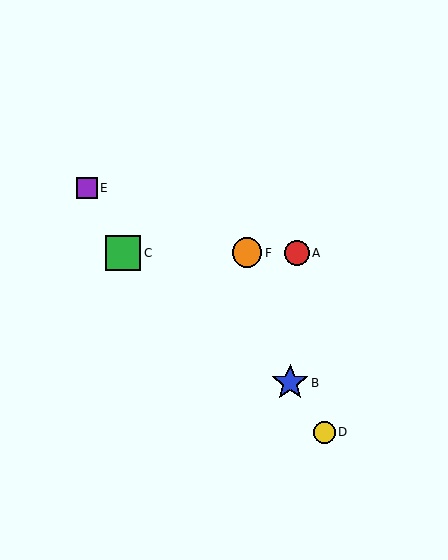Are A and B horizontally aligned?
No, A is at y≈253 and B is at y≈383.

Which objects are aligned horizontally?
Objects A, C, F are aligned horizontally.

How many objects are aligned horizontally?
3 objects (A, C, F) are aligned horizontally.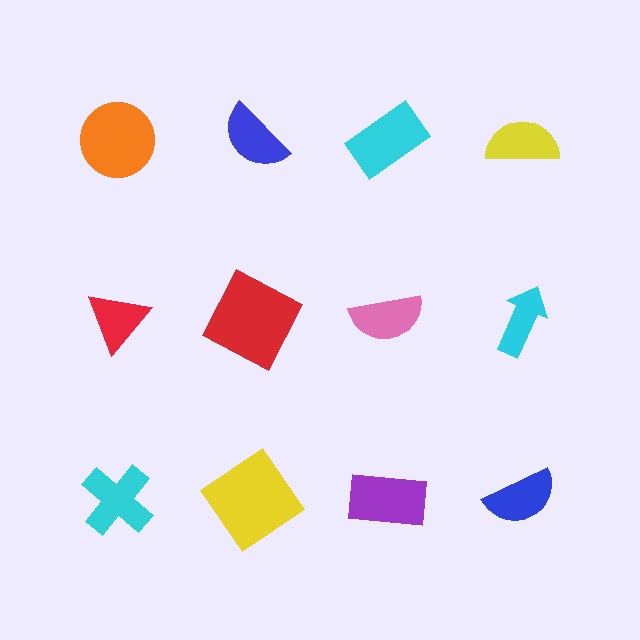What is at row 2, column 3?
A pink semicircle.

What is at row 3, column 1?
A cyan cross.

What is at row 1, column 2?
A blue semicircle.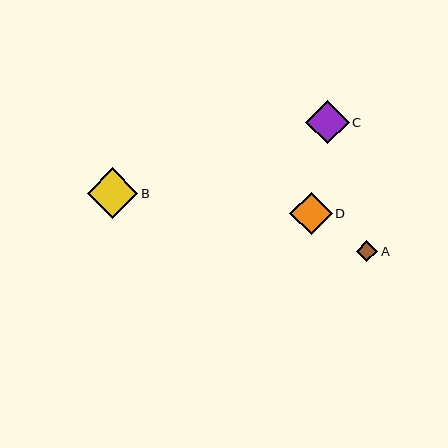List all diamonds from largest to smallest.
From largest to smallest: B, C, D, A.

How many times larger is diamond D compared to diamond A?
Diamond D is approximately 2.0 times the size of diamond A.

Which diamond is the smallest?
Diamond A is the smallest with a size of approximately 21 pixels.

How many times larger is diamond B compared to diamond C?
Diamond B is approximately 1.2 times the size of diamond C.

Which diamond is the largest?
Diamond B is the largest with a size of approximately 51 pixels.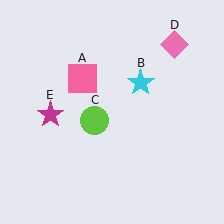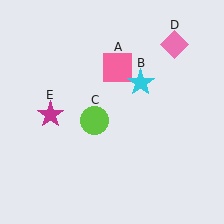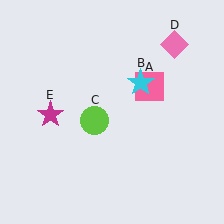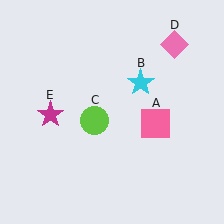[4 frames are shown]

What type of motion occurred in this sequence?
The pink square (object A) rotated clockwise around the center of the scene.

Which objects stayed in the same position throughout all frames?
Cyan star (object B) and lime circle (object C) and pink diamond (object D) and magenta star (object E) remained stationary.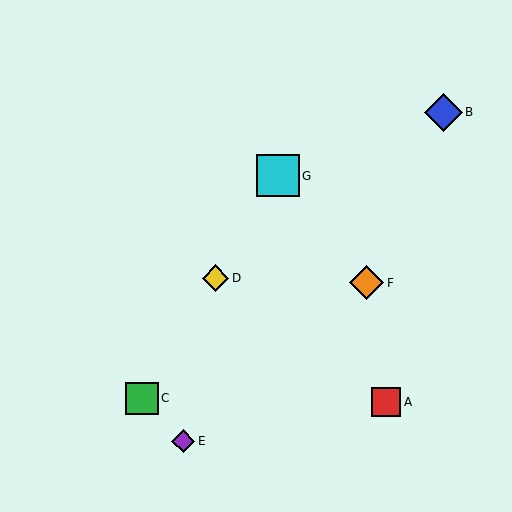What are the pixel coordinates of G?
Object G is at (278, 176).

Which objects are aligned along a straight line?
Objects C, D, G are aligned along a straight line.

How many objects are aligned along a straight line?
3 objects (C, D, G) are aligned along a straight line.